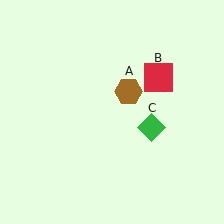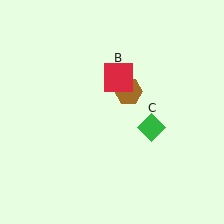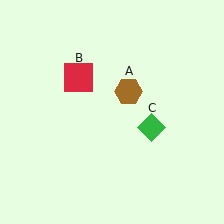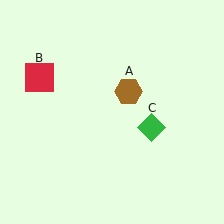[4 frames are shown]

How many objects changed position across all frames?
1 object changed position: red square (object B).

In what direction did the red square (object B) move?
The red square (object B) moved left.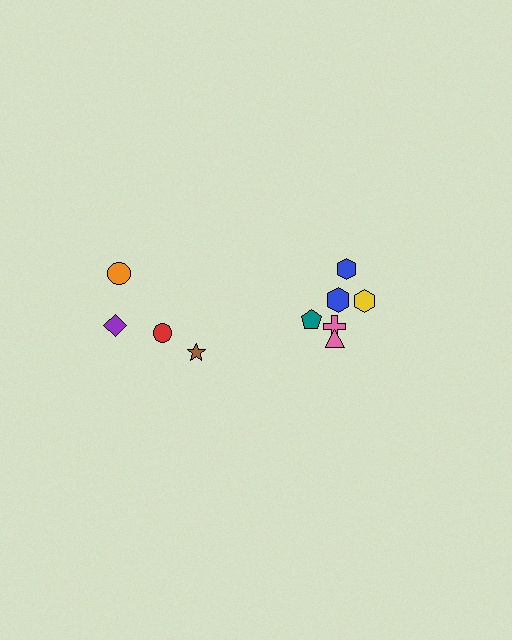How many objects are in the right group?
There are 6 objects.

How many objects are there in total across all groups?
There are 10 objects.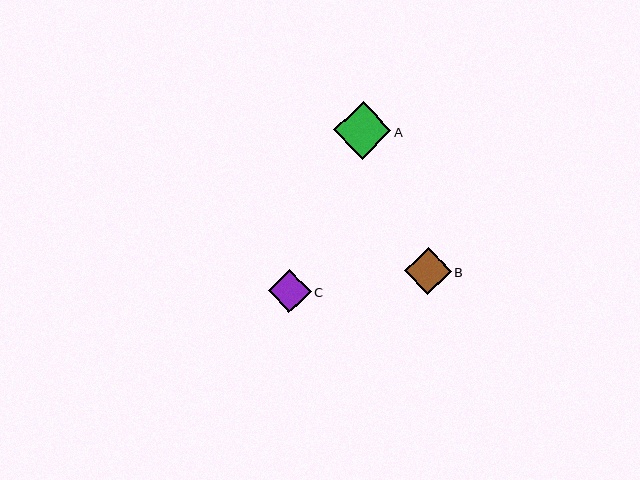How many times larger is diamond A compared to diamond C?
Diamond A is approximately 1.3 times the size of diamond C.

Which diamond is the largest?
Diamond A is the largest with a size of approximately 58 pixels.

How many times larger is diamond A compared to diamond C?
Diamond A is approximately 1.3 times the size of diamond C.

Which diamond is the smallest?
Diamond C is the smallest with a size of approximately 43 pixels.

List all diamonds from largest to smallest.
From largest to smallest: A, B, C.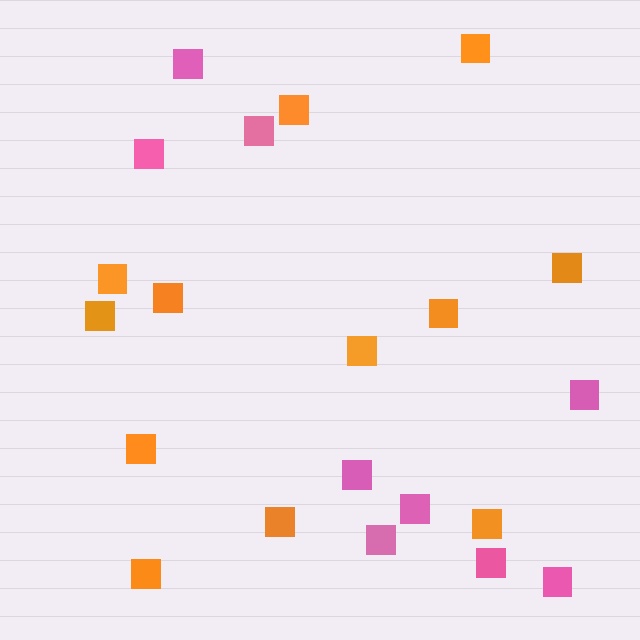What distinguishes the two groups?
There are 2 groups: one group of pink squares (9) and one group of orange squares (12).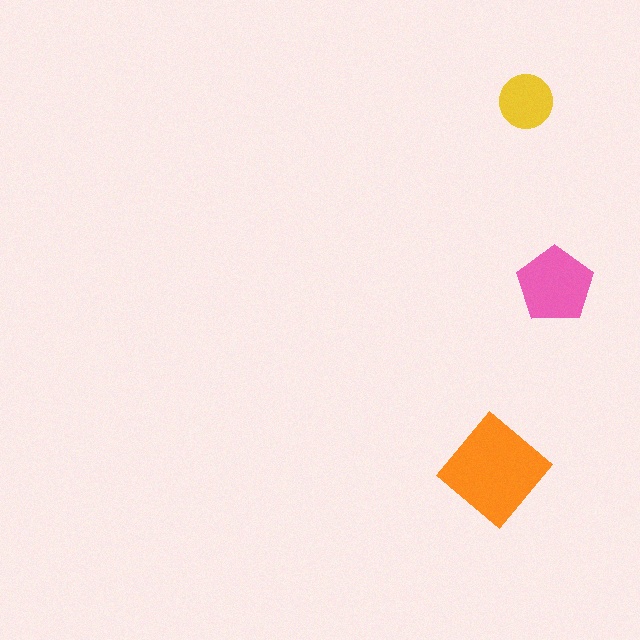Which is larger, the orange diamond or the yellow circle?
The orange diamond.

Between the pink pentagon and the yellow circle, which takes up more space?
The pink pentagon.